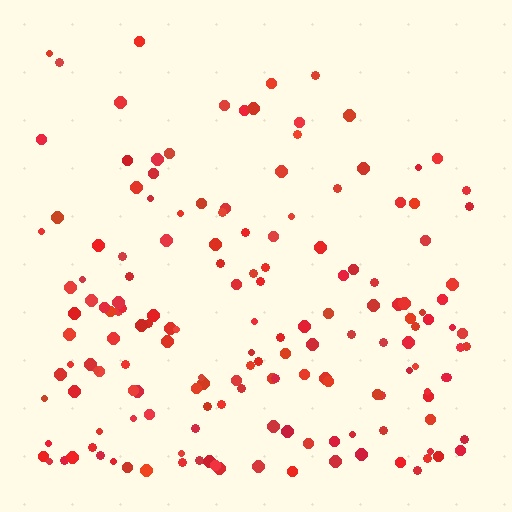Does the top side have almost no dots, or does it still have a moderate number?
Still a moderate number, just noticeably fewer than the bottom.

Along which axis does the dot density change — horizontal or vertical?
Vertical.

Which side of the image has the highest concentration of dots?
The bottom.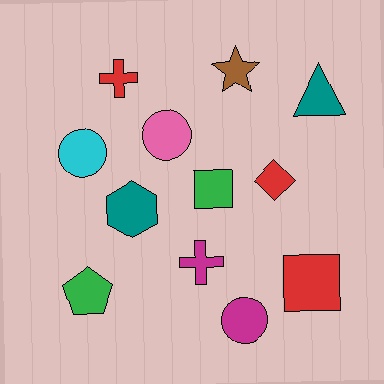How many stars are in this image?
There is 1 star.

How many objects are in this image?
There are 12 objects.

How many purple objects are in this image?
There are no purple objects.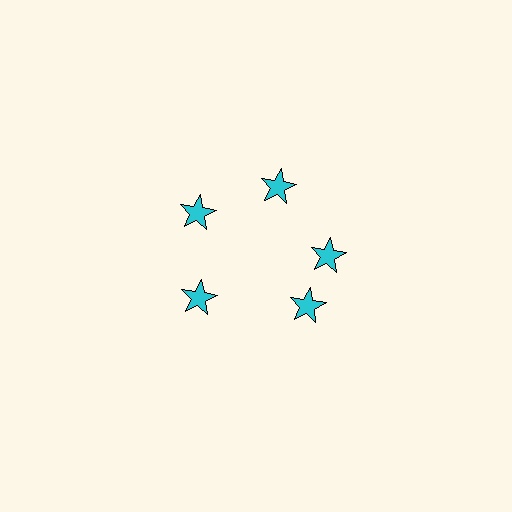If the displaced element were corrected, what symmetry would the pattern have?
It would have 5-fold rotational symmetry — the pattern would map onto itself every 72 degrees.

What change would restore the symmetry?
The symmetry would be restored by rotating it back into even spacing with its neighbors so that all 5 stars sit at equal angles and equal distance from the center.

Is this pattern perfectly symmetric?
No. The 5 cyan stars are arranged in a ring, but one element near the 5 o'clock position is rotated out of alignment along the ring, breaking the 5-fold rotational symmetry.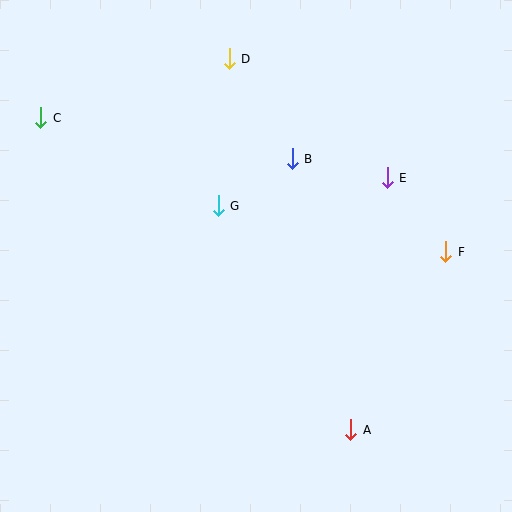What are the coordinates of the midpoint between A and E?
The midpoint between A and E is at (369, 304).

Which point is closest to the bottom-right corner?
Point A is closest to the bottom-right corner.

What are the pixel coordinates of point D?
Point D is at (229, 59).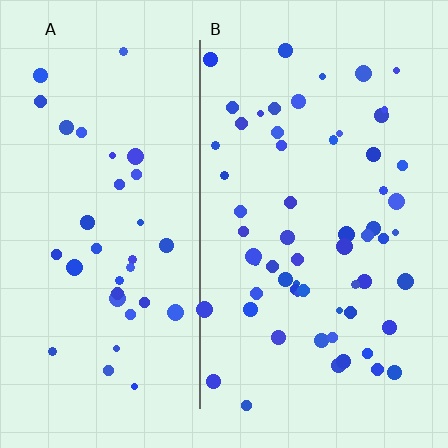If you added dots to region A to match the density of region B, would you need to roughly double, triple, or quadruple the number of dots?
Approximately double.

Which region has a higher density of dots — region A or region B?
B (the right).